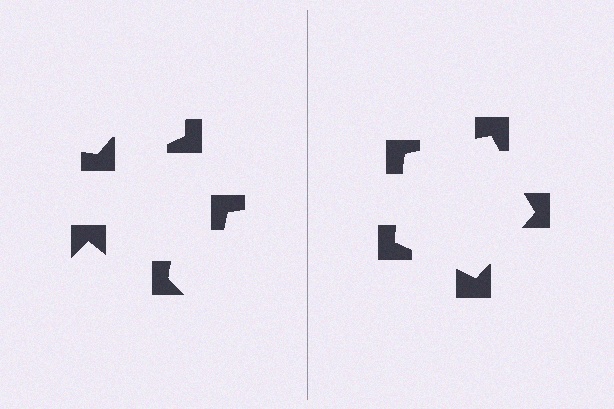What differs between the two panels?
The notched squares are positioned identically on both sides; only the wedge orientations differ. On the right they align to a pentagon; on the left they are misaligned.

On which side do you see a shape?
An illusory pentagon appears on the right side. On the left side the wedge cuts are rotated, so no coherent shape forms.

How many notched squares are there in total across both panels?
10 — 5 on each side.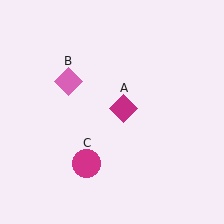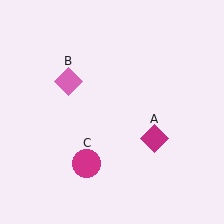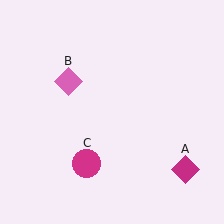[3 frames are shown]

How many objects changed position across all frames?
1 object changed position: magenta diamond (object A).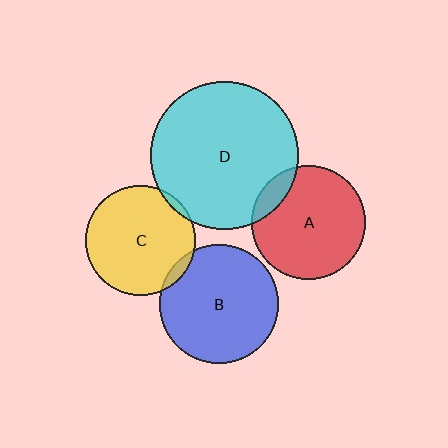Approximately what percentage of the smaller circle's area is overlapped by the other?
Approximately 10%.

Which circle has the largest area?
Circle D (cyan).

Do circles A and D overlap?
Yes.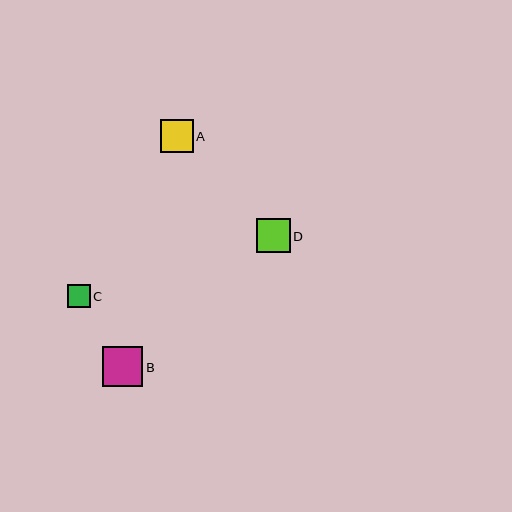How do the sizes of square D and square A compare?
Square D and square A are approximately the same size.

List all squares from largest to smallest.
From largest to smallest: B, D, A, C.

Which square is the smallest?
Square C is the smallest with a size of approximately 23 pixels.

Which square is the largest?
Square B is the largest with a size of approximately 40 pixels.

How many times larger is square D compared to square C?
Square D is approximately 1.5 times the size of square C.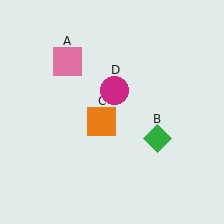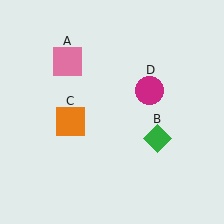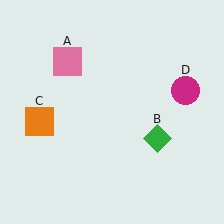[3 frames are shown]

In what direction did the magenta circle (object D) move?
The magenta circle (object D) moved right.